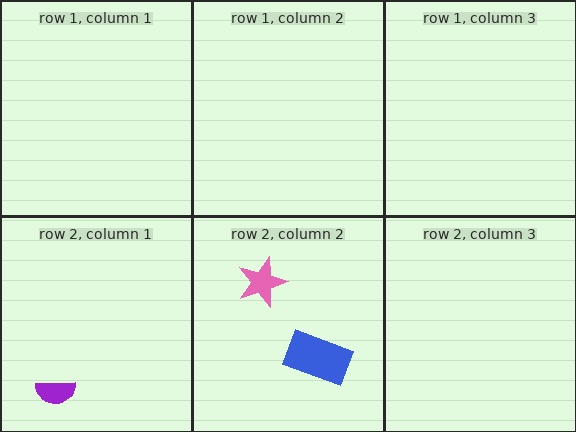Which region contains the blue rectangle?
The row 2, column 2 region.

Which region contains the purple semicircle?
The row 2, column 1 region.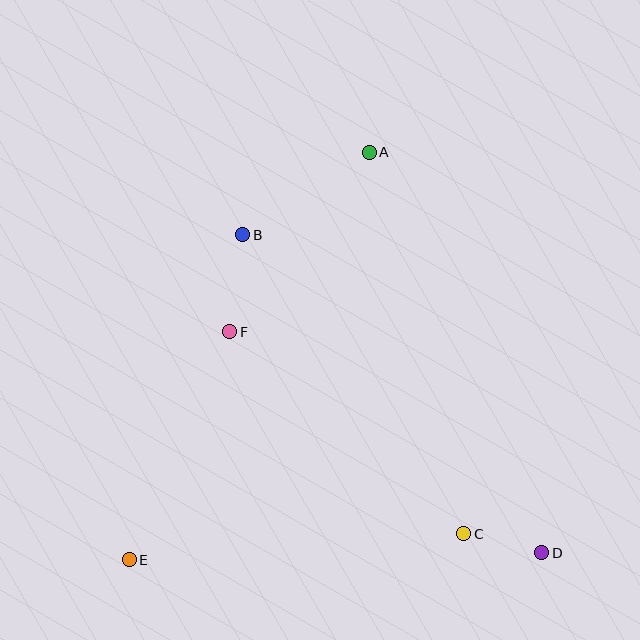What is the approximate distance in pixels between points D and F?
The distance between D and F is approximately 382 pixels.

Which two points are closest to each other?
Points C and D are closest to each other.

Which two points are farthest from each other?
Points A and E are farthest from each other.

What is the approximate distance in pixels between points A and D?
The distance between A and D is approximately 436 pixels.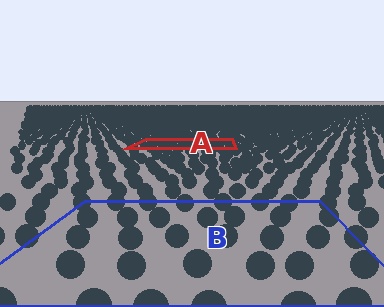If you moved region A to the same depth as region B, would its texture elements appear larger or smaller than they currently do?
They would appear larger. At a closer depth, the same texture elements are projected at a bigger on-screen size.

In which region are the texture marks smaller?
The texture marks are smaller in region A, because it is farther away.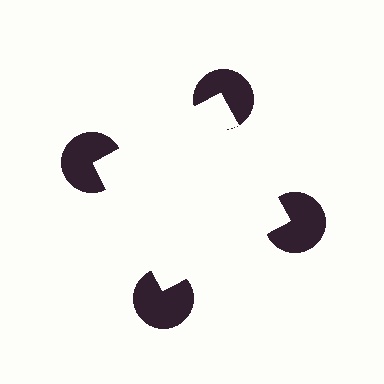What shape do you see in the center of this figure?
An illusory square — its edges are inferred from the aligned wedge cuts in the pac-man discs, not physically drawn.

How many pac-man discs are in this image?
There are 4 — one at each vertex of the illusory square.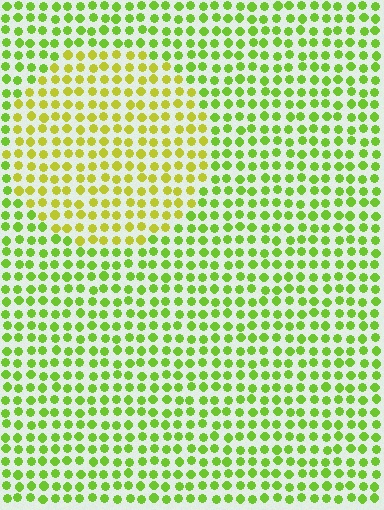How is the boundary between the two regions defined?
The boundary is defined purely by a slight shift in hue (about 31 degrees). Spacing, size, and orientation are identical on both sides.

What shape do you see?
I see a circle.